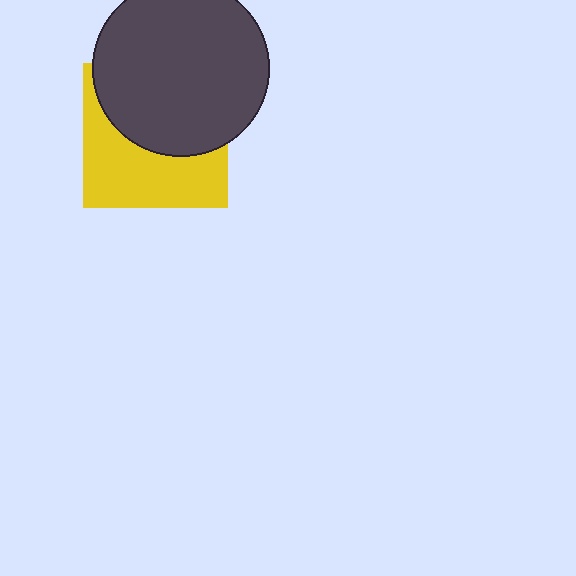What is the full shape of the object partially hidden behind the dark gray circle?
The partially hidden object is a yellow square.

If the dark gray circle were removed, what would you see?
You would see the complete yellow square.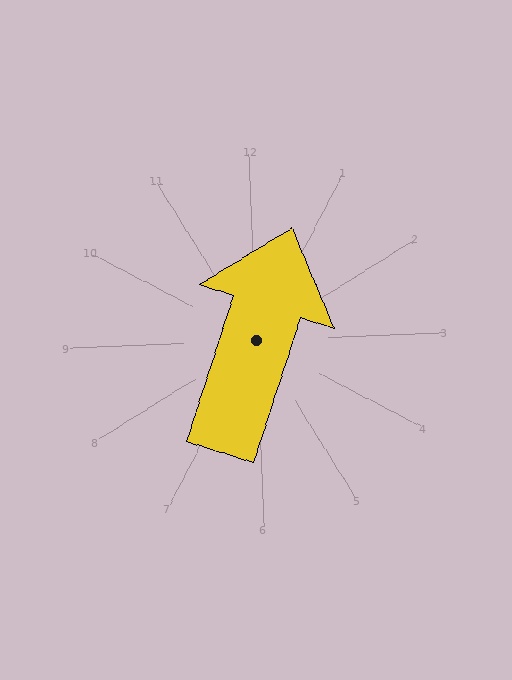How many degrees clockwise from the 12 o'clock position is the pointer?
Approximately 20 degrees.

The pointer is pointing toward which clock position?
Roughly 1 o'clock.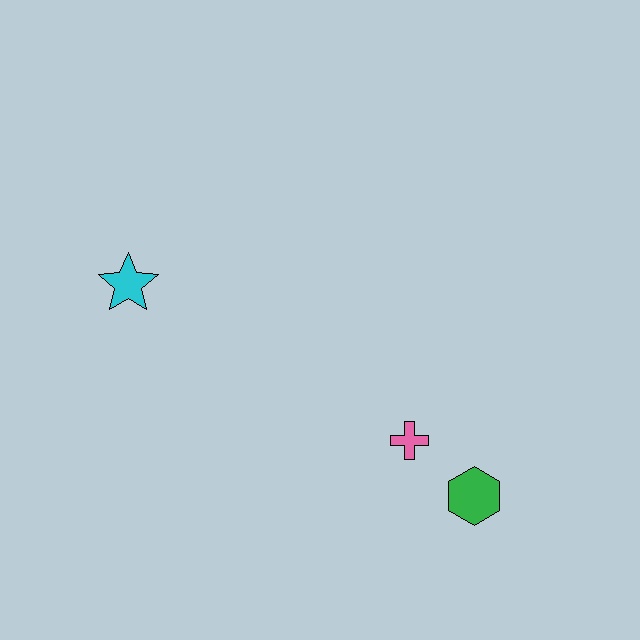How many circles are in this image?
There are no circles.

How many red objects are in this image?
There are no red objects.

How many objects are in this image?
There are 3 objects.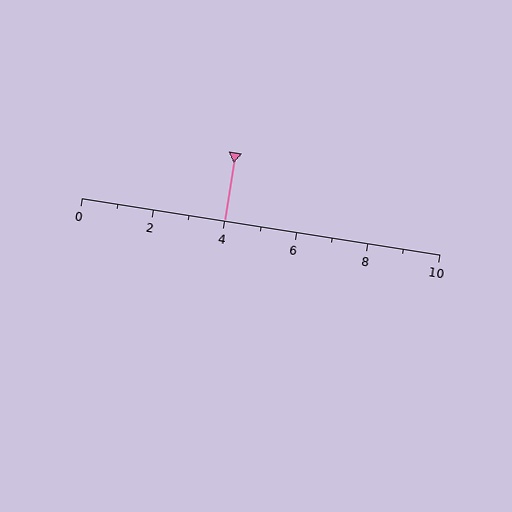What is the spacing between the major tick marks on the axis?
The major ticks are spaced 2 apart.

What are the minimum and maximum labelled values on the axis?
The axis runs from 0 to 10.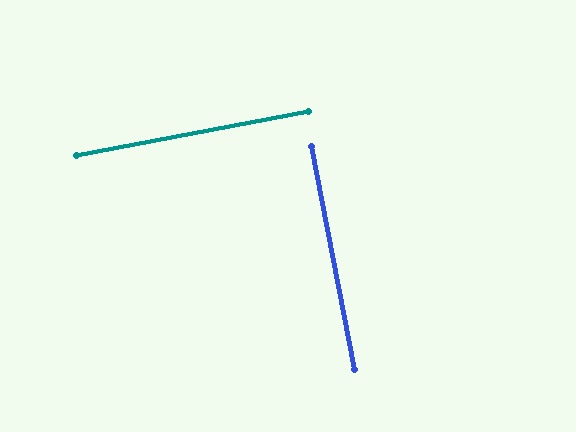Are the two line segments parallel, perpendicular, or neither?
Perpendicular — they meet at approximately 90°.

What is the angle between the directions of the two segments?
Approximately 90 degrees.